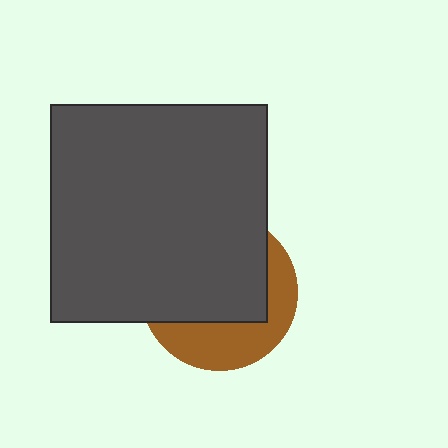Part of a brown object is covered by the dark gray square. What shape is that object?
It is a circle.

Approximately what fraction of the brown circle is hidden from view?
Roughly 63% of the brown circle is hidden behind the dark gray square.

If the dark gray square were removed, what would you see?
You would see the complete brown circle.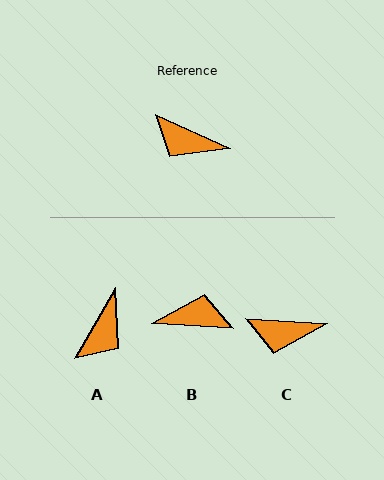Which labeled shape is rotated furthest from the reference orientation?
B, about 159 degrees away.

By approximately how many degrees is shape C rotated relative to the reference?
Approximately 21 degrees counter-clockwise.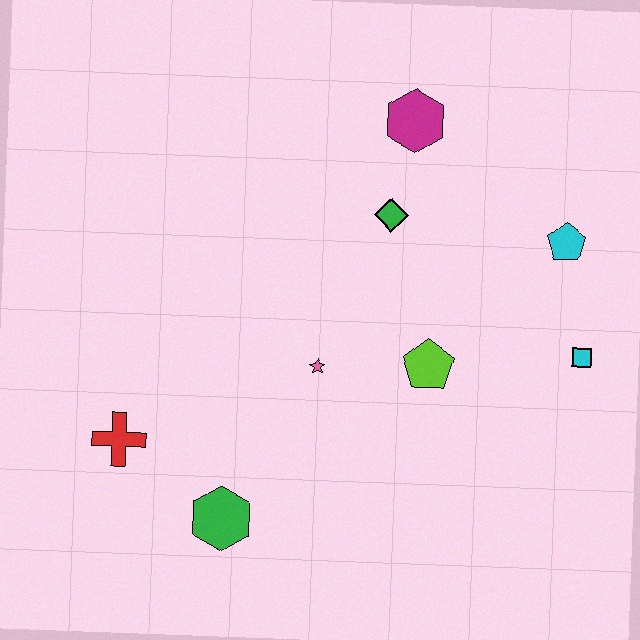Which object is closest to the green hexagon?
The red cross is closest to the green hexagon.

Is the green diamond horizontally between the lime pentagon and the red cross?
Yes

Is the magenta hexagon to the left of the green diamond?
No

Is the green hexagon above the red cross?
No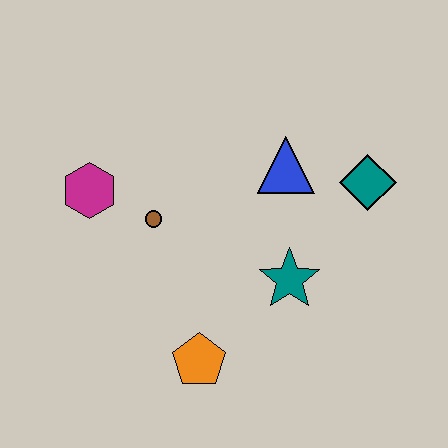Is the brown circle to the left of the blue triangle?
Yes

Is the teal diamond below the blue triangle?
Yes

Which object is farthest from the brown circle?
The teal diamond is farthest from the brown circle.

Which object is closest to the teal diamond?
The blue triangle is closest to the teal diamond.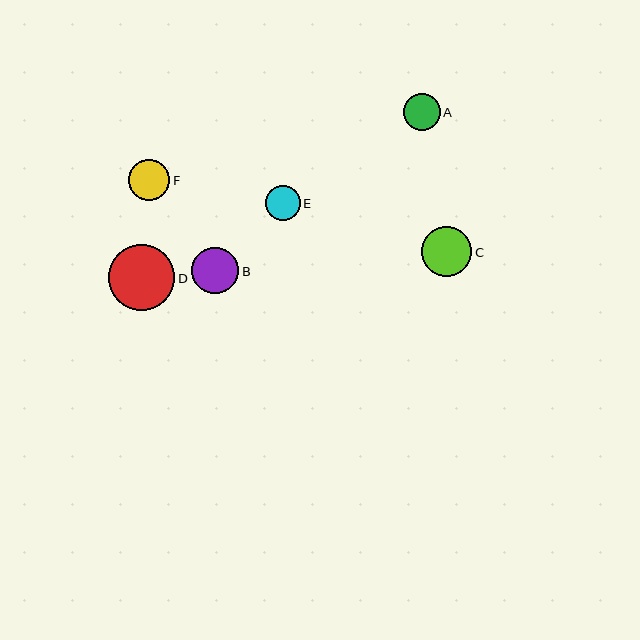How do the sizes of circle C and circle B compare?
Circle C and circle B are approximately the same size.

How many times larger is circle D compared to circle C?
Circle D is approximately 1.3 times the size of circle C.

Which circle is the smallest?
Circle E is the smallest with a size of approximately 34 pixels.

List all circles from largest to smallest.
From largest to smallest: D, C, B, F, A, E.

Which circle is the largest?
Circle D is the largest with a size of approximately 66 pixels.